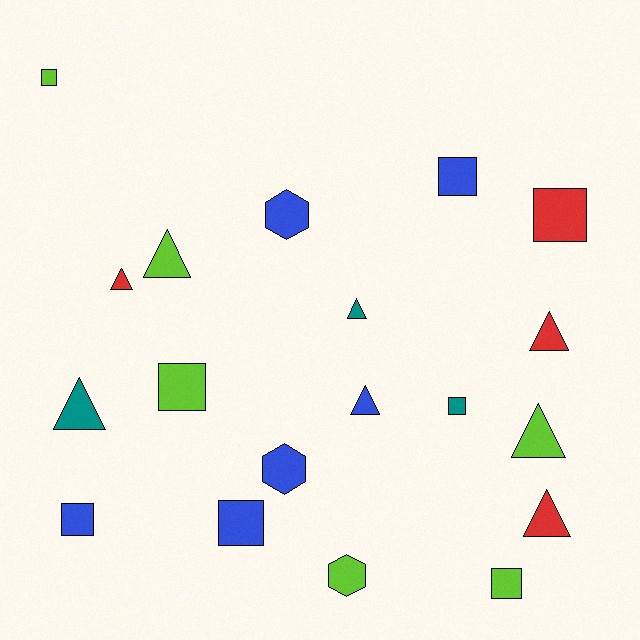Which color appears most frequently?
Blue, with 6 objects.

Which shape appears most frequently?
Triangle, with 8 objects.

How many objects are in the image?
There are 19 objects.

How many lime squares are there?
There are 3 lime squares.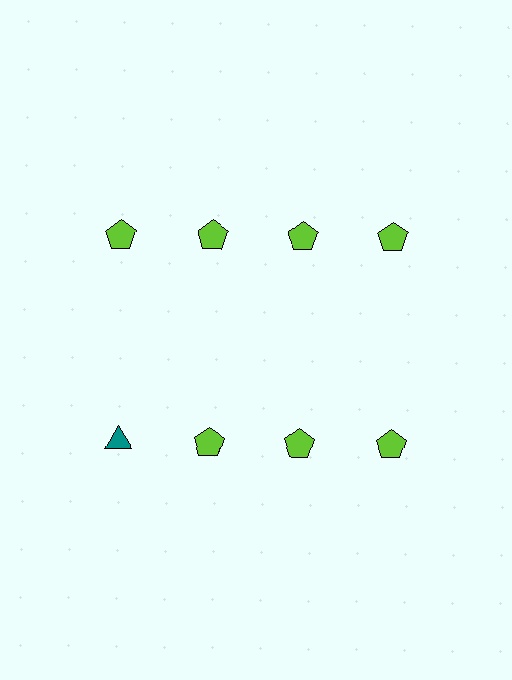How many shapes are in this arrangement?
There are 8 shapes arranged in a grid pattern.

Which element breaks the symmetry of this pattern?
The teal triangle in the second row, leftmost column breaks the symmetry. All other shapes are lime pentagons.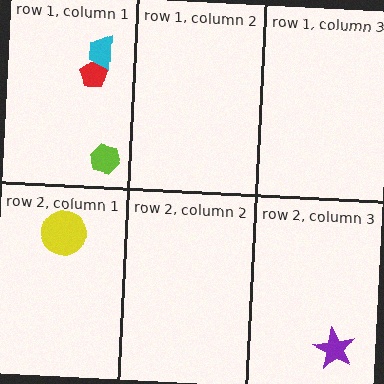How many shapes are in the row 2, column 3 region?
1.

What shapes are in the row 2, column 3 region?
The purple star.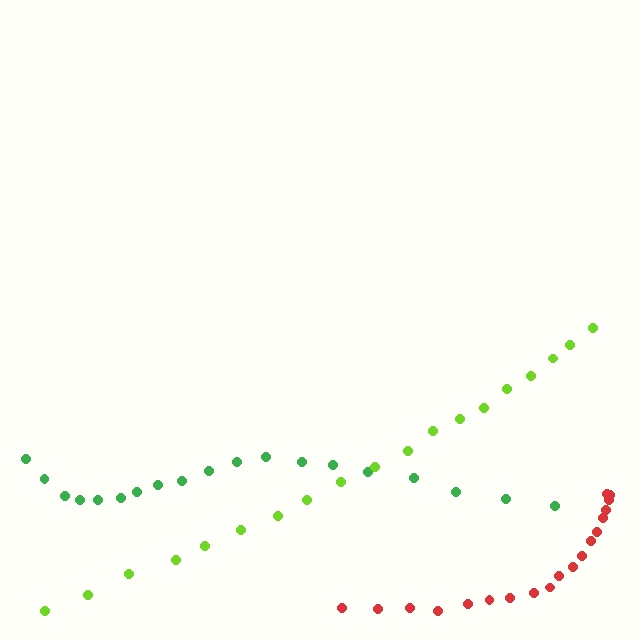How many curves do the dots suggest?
There are 3 distinct paths.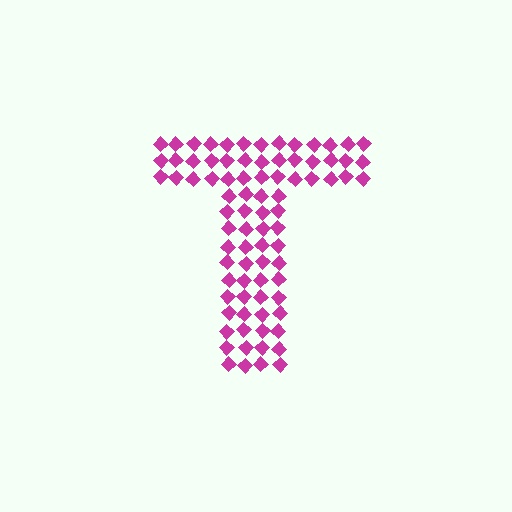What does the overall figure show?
The overall figure shows the letter T.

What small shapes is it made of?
It is made of small diamonds.